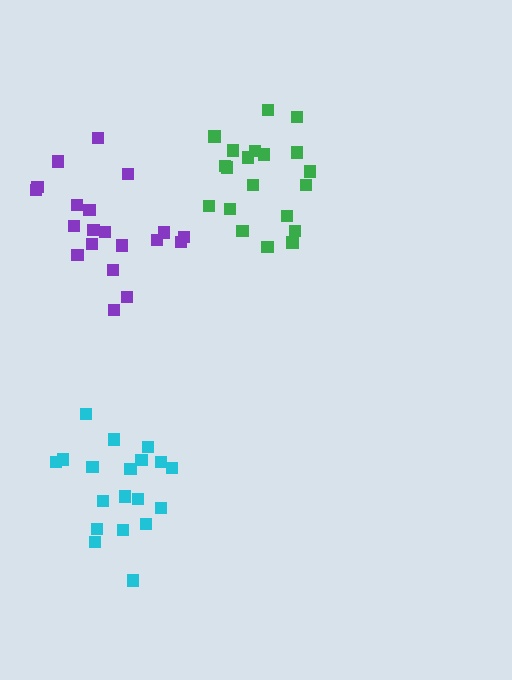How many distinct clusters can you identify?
There are 3 distinct clusters.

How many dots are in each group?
Group 1: 20 dots, Group 2: 20 dots, Group 3: 19 dots (59 total).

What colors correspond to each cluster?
The clusters are colored: green, purple, cyan.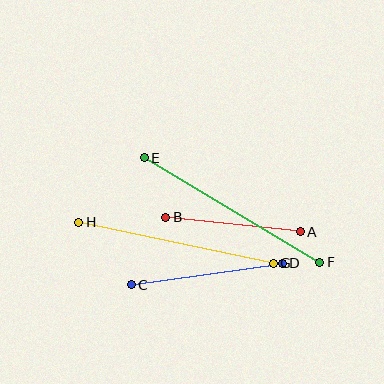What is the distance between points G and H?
The distance is approximately 199 pixels.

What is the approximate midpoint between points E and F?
The midpoint is at approximately (232, 210) pixels.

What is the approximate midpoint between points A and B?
The midpoint is at approximately (233, 224) pixels.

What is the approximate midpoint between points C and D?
The midpoint is at approximately (207, 274) pixels.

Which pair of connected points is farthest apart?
Points E and F are farthest apart.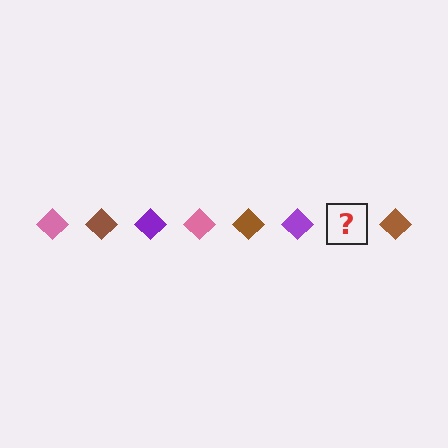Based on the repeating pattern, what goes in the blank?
The blank should be a pink diamond.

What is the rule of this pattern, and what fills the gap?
The rule is that the pattern cycles through pink, brown, purple diamonds. The gap should be filled with a pink diamond.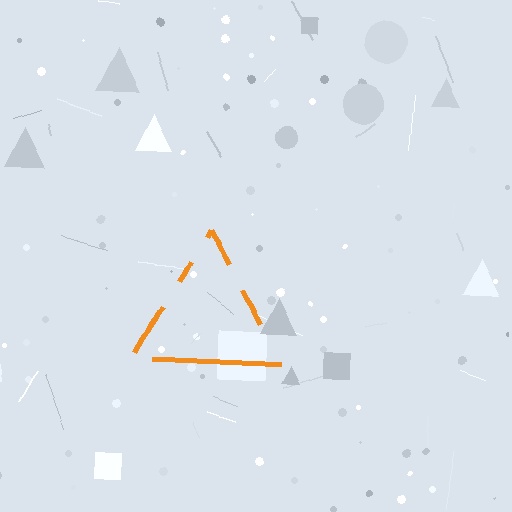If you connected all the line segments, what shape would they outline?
They would outline a triangle.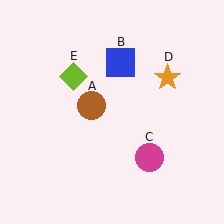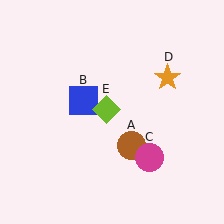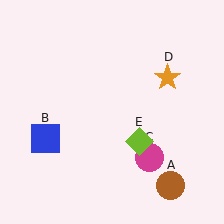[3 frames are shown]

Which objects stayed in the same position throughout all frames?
Magenta circle (object C) and orange star (object D) remained stationary.